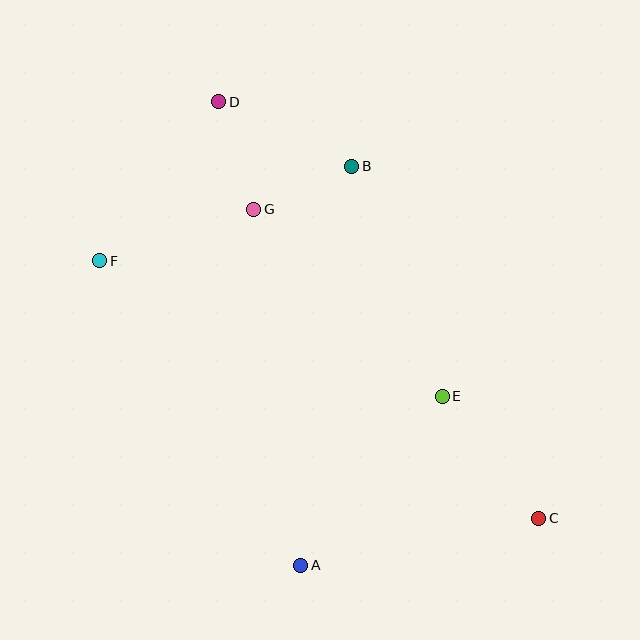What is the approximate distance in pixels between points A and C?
The distance between A and C is approximately 242 pixels.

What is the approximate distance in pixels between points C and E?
The distance between C and E is approximately 155 pixels.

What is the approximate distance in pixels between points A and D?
The distance between A and D is approximately 471 pixels.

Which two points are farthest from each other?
Points C and D are farthest from each other.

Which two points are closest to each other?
Points B and G are closest to each other.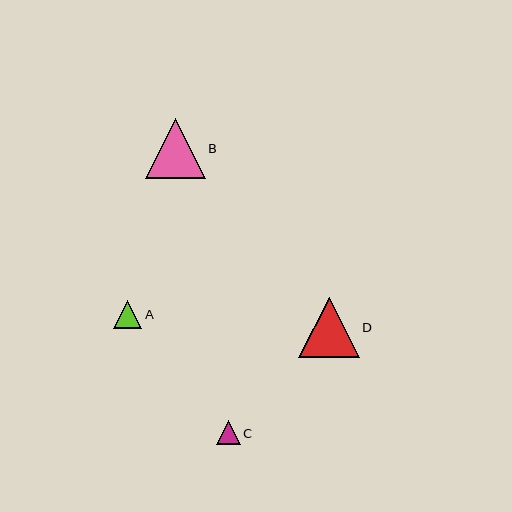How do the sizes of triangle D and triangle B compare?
Triangle D and triangle B are approximately the same size.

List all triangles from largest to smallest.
From largest to smallest: D, B, A, C.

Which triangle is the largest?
Triangle D is the largest with a size of approximately 60 pixels.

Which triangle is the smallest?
Triangle C is the smallest with a size of approximately 24 pixels.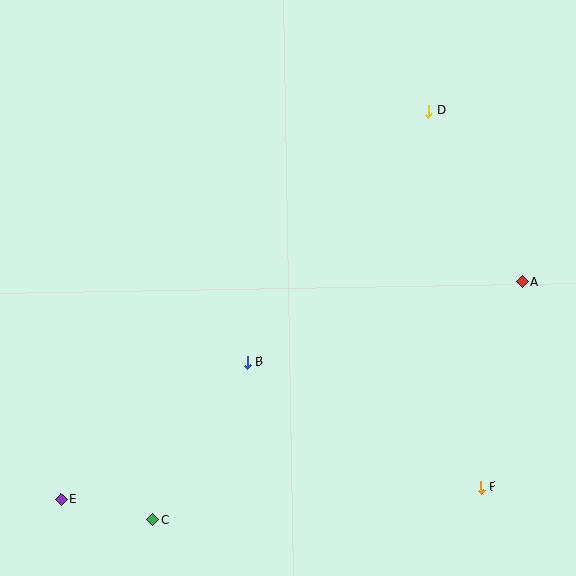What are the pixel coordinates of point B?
Point B is at (248, 362).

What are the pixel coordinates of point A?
Point A is at (522, 282).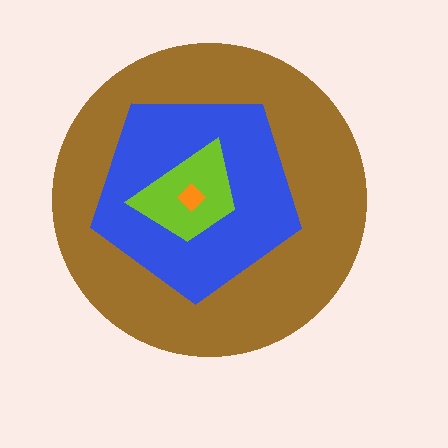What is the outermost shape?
The brown circle.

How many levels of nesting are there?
4.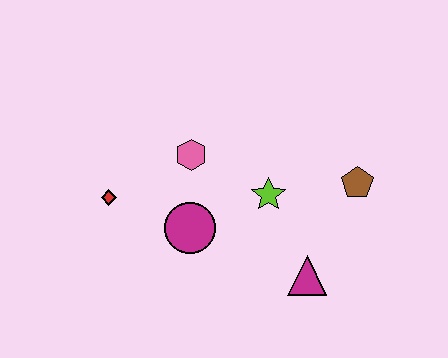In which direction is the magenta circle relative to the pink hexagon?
The magenta circle is below the pink hexagon.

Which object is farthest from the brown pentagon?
The red diamond is farthest from the brown pentagon.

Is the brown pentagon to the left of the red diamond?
No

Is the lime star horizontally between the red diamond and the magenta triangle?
Yes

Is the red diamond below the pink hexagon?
Yes